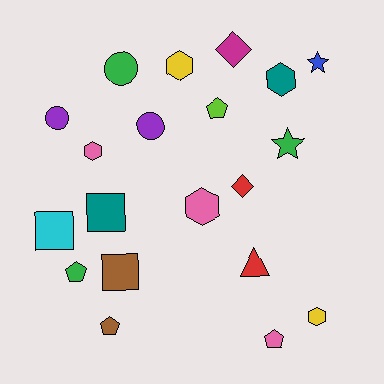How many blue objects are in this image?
There is 1 blue object.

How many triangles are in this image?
There is 1 triangle.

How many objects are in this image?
There are 20 objects.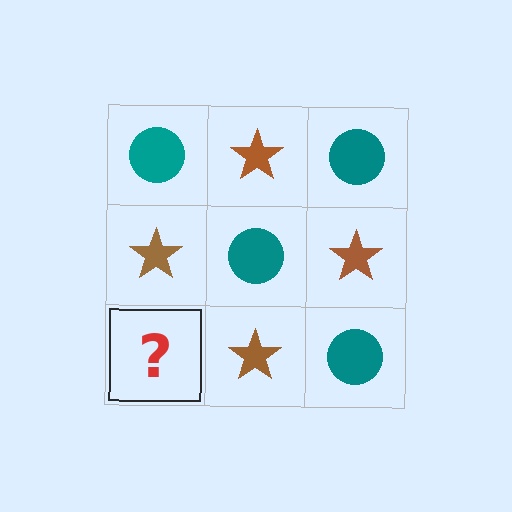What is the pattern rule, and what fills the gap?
The rule is that it alternates teal circle and brown star in a checkerboard pattern. The gap should be filled with a teal circle.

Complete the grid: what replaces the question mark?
The question mark should be replaced with a teal circle.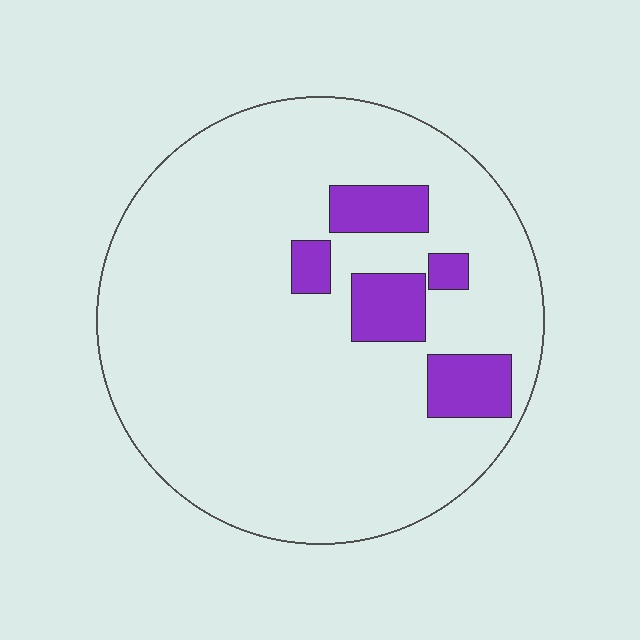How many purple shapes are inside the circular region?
5.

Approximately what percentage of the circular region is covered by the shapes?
Approximately 10%.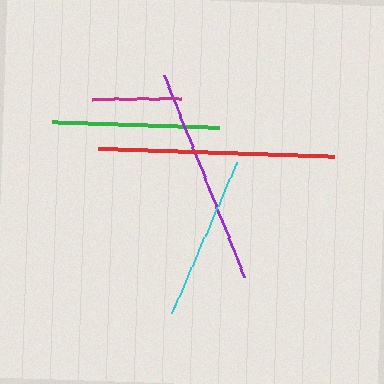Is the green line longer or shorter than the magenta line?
The green line is longer than the magenta line.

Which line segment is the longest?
The red line is the longest at approximately 236 pixels.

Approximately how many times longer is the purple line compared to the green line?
The purple line is approximately 1.3 times the length of the green line.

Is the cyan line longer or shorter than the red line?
The red line is longer than the cyan line.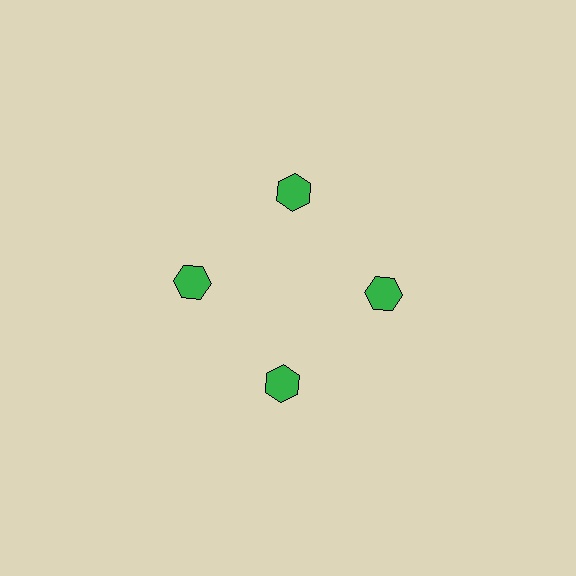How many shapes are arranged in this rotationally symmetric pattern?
There are 4 shapes, arranged in 4 groups of 1.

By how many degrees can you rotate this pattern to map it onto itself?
The pattern maps onto itself every 90 degrees of rotation.